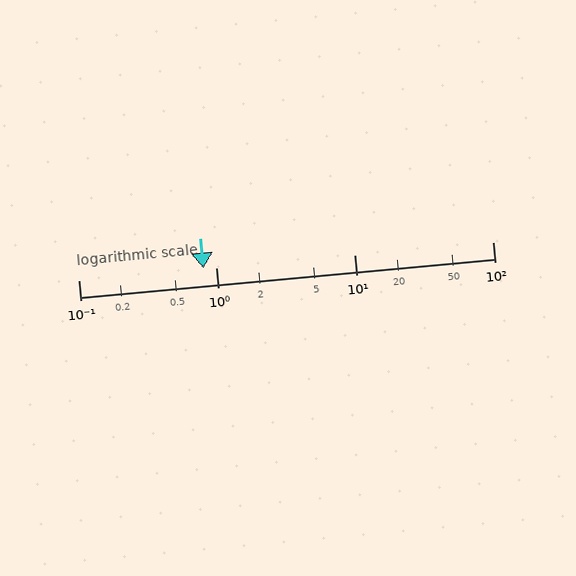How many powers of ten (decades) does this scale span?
The scale spans 3 decades, from 0.1 to 100.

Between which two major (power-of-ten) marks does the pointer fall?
The pointer is between 0.1 and 1.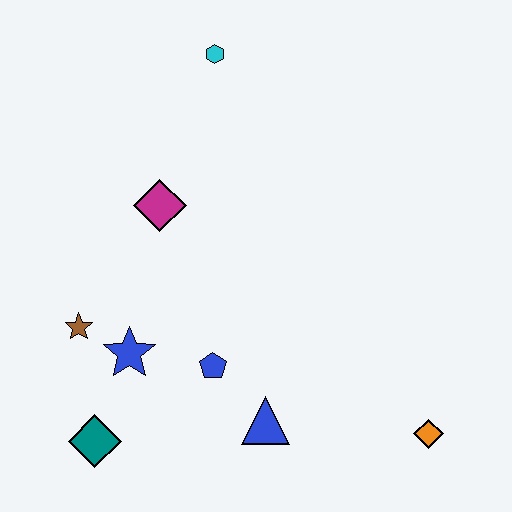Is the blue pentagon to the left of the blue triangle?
Yes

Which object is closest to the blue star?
The brown star is closest to the blue star.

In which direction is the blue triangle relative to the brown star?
The blue triangle is to the right of the brown star.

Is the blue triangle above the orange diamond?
Yes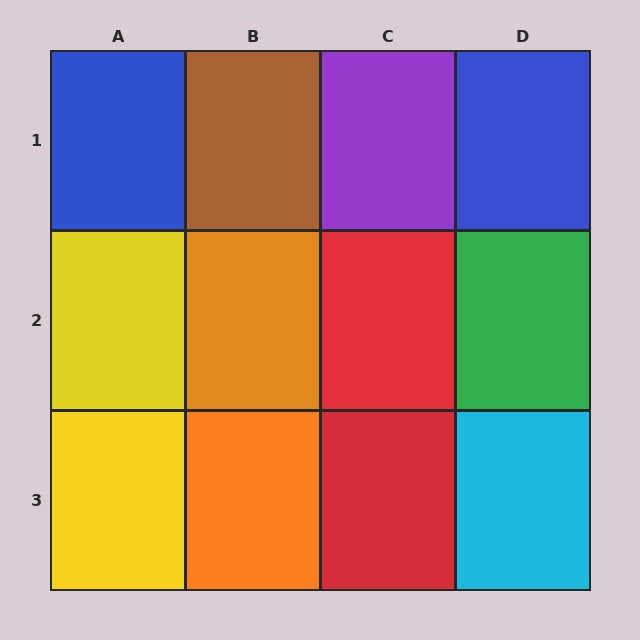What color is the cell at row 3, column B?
Orange.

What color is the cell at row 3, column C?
Red.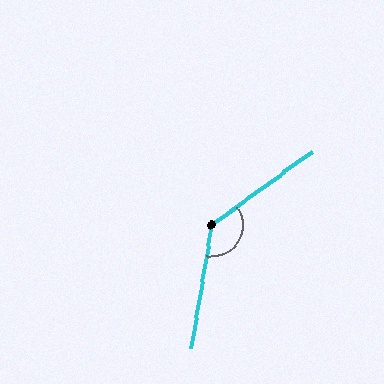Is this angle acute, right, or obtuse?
It is obtuse.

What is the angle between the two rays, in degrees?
Approximately 136 degrees.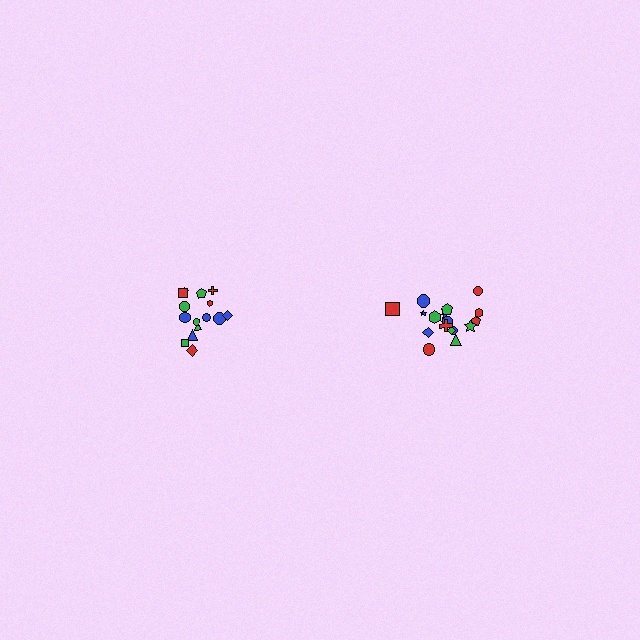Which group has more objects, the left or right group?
The right group.